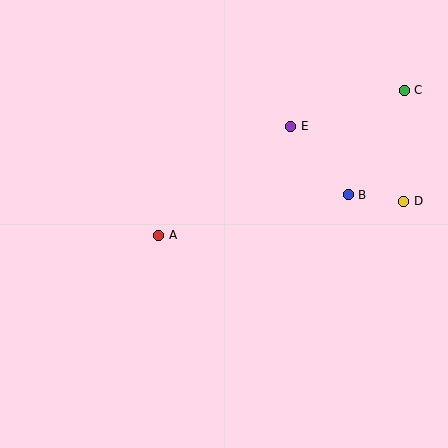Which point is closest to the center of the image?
Point A at (159, 235) is closest to the center.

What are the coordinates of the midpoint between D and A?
The midpoint between D and A is at (281, 218).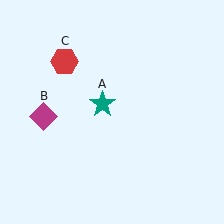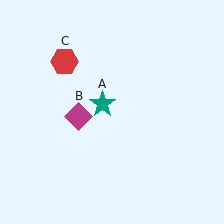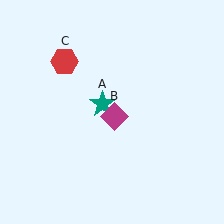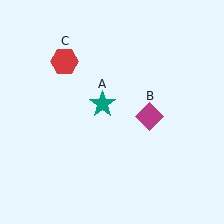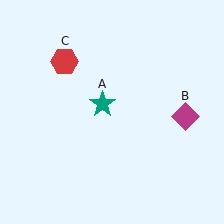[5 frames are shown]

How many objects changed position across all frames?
1 object changed position: magenta diamond (object B).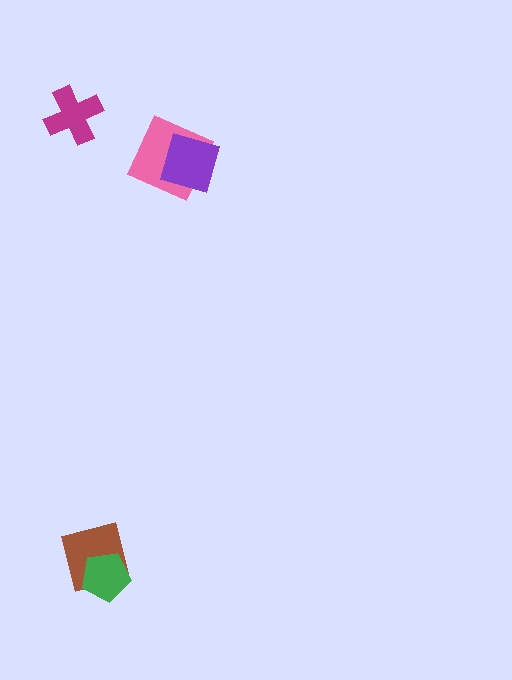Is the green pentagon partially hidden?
No, no other shape covers it.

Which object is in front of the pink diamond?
The purple diamond is in front of the pink diamond.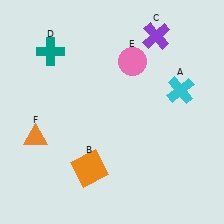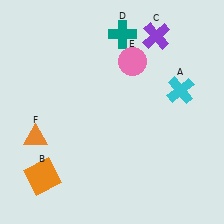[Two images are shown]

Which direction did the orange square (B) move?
The orange square (B) moved left.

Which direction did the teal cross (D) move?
The teal cross (D) moved right.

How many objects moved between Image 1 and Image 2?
2 objects moved between the two images.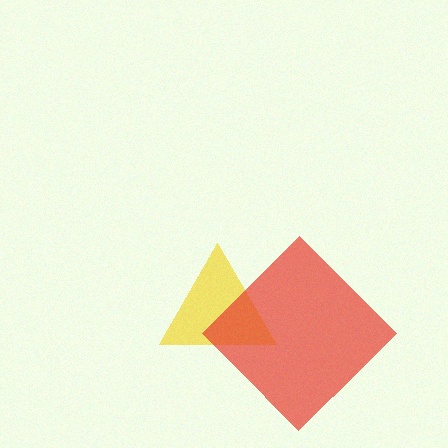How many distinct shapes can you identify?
There are 2 distinct shapes: a yellow triangle, a red diamond.